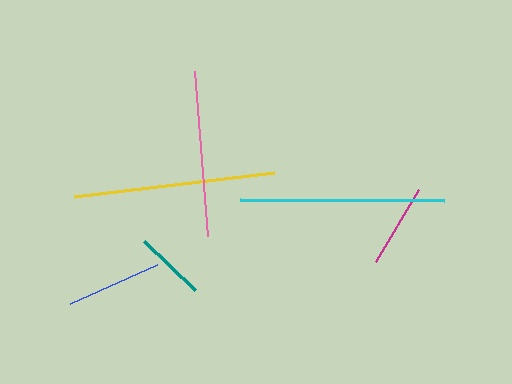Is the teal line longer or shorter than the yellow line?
The yellow line is longer than the teal line.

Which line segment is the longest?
The cyan line is the longest at approximately 204 pixels.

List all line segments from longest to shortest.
From longest to shortest: cyan, yellow, pink, blue, magenta, teal.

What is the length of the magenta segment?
The magenta segment is approximately 84 pixels long.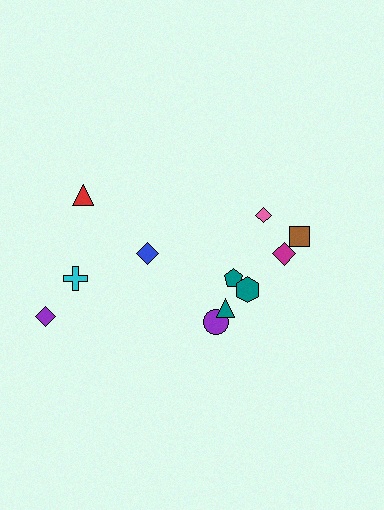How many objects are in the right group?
There are 7 objects.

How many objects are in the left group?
There are 4 objects.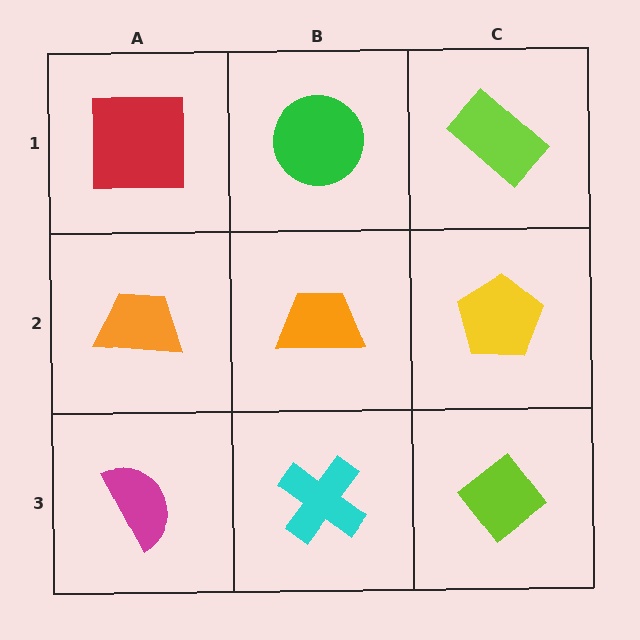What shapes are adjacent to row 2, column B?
A green circle (row 1, column B), a cyan cross (row 3, column B), an orange trapezoid (row 2, column A), a yellow pentagon (row 2, column C).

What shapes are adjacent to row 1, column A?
An orange trapezoid (row 2, column A), a green circle (row 1, column B).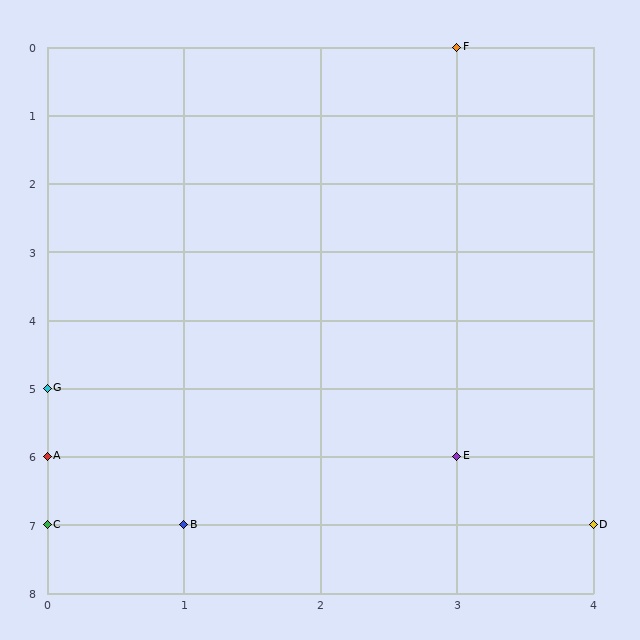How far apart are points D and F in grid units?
Points D and F are 1 column and 7 rows apart (about 7.1 grid units diagonally).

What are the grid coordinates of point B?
Point B is at grid coordinates (1, 7).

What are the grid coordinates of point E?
Point E is at grid coordinates (3, 6).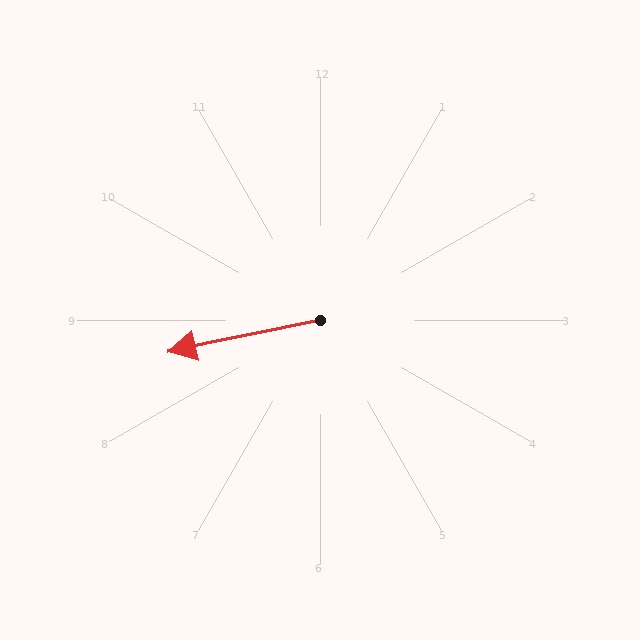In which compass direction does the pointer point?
West.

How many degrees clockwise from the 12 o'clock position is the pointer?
Approximately 258 degrees.